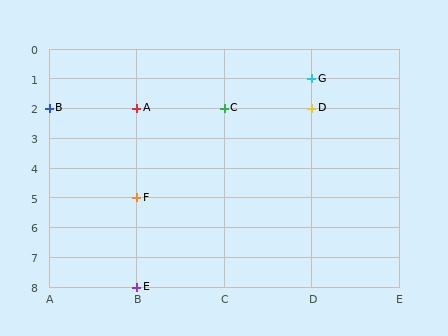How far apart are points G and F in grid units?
Points G and F are 2 columns and 4 rows apart (about 4.5 grid units diagonally).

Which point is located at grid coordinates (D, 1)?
Point G is at (D, 1).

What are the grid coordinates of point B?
Point B is at grid coordinates (A, 2).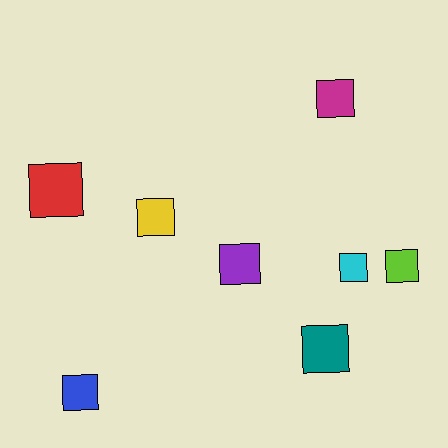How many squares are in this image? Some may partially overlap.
There are 8 squares.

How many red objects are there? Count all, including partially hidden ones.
There is 1 red object.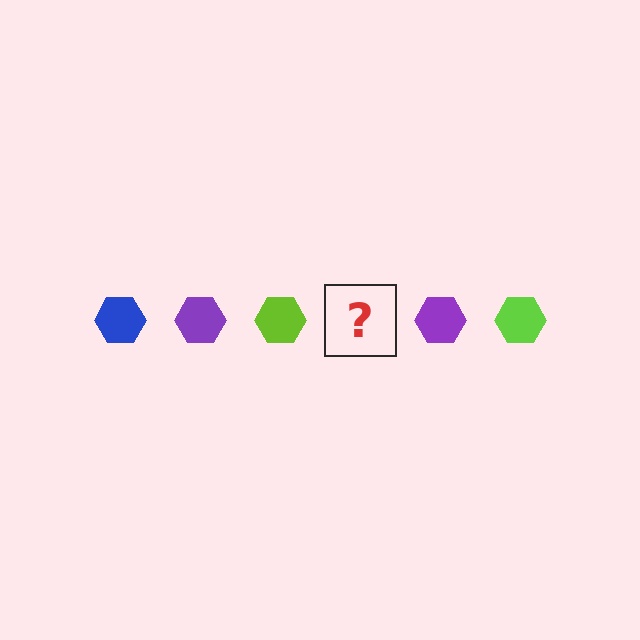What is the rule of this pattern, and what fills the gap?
The rule is that the pattern cycles through blue, purple, lime hexagons. The gap should be filled with a blue hexagon.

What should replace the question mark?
The question mark should be replaced with a blue hexagon.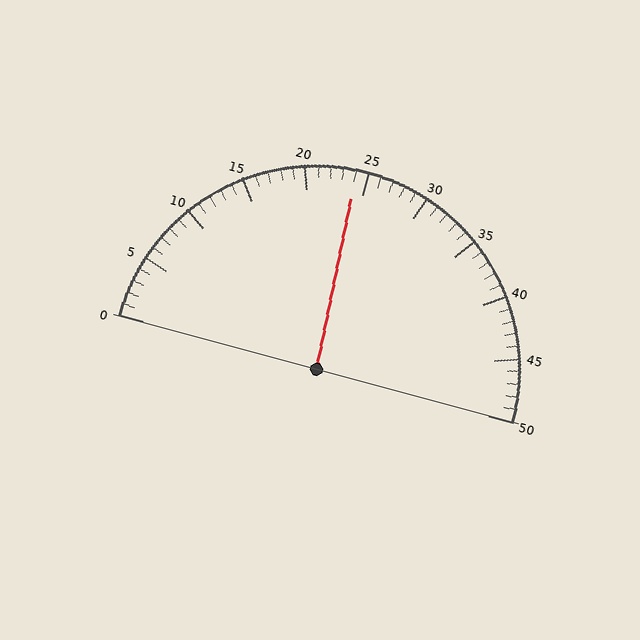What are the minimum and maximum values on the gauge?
The gauge ranges from 0 to 50.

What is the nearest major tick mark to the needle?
The nearest major tick mark is 25.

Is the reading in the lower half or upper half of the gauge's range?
The reading is in the lower half of the range (0 to 50).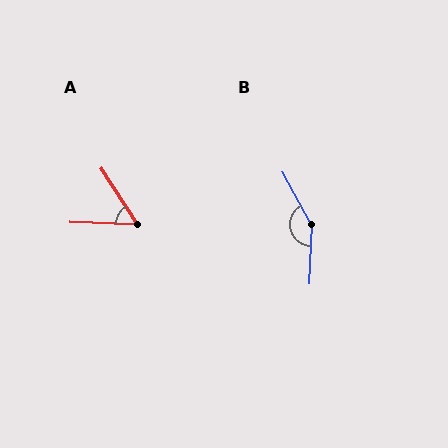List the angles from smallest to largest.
A (55°), B (149°).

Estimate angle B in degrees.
Approximately 149 degrees.